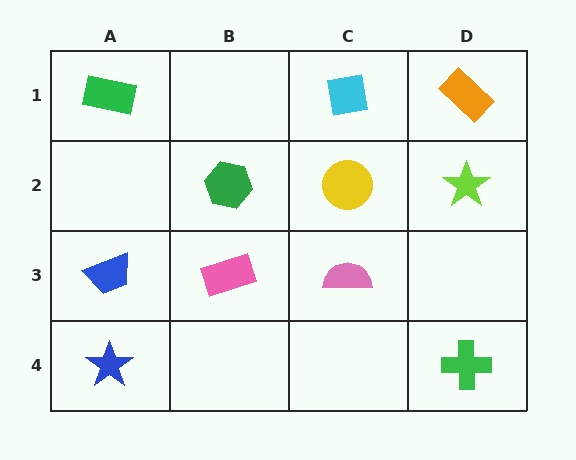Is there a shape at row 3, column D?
No, that cell is empty.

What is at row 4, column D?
A green cross.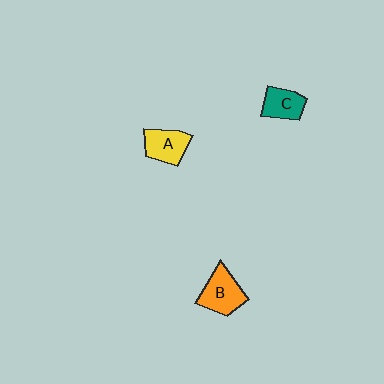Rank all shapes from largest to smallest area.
From largest to smallest: B (orange), A (yellow), C (teal).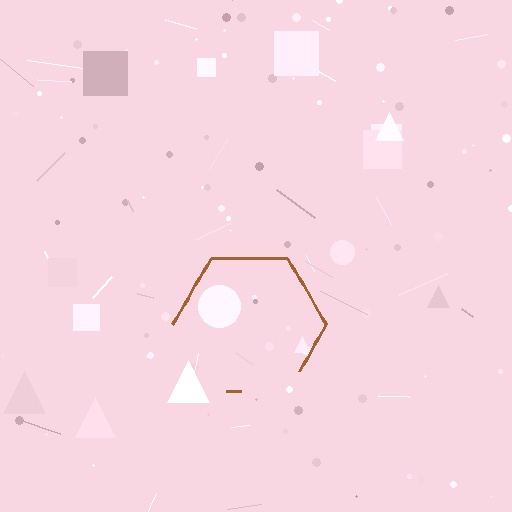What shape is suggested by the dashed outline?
The dashed outline suggests a hexagon.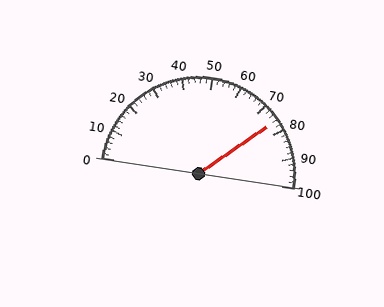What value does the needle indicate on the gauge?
The needle indicates approximately 76.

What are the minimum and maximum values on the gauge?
The gauge ranges from 0 to 100.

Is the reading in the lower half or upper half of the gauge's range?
The reading is in the upper half of the range (0 to 100).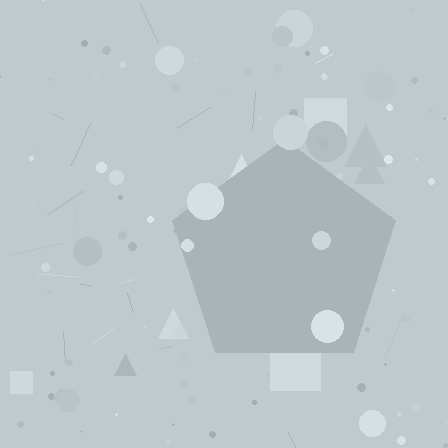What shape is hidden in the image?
A pentagon is hidden in the image.